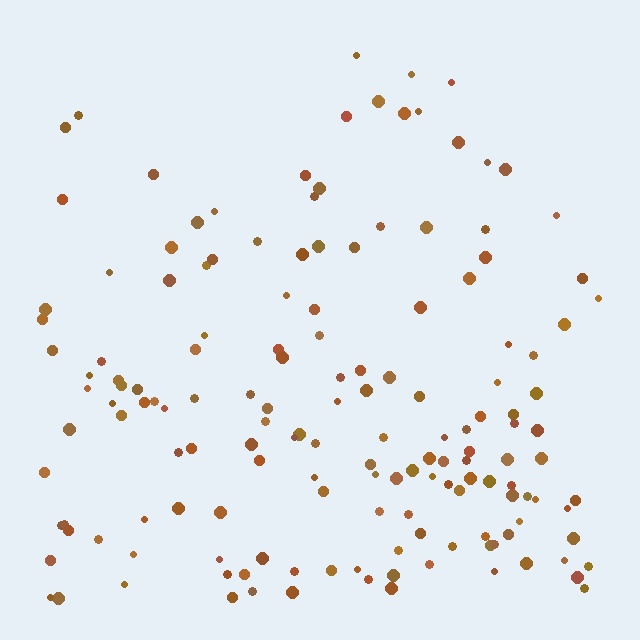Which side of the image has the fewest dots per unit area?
The top.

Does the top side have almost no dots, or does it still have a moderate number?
Still a moderate number, just noticeably fewer than the bottom.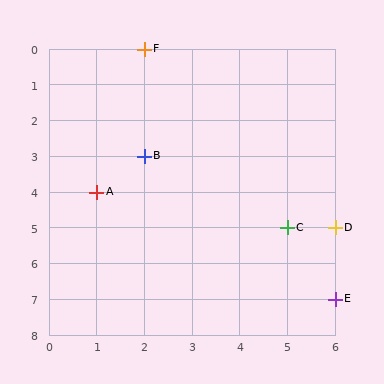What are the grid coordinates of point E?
Point E is at grid coordinates (6, 7).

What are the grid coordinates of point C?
Point C is at grid coordinates (5, 5).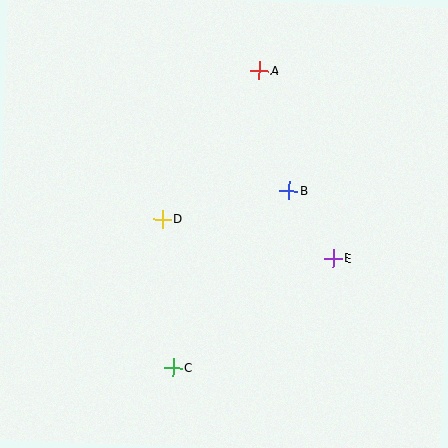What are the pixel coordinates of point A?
Point A is at (259, 71).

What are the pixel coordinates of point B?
Point B is at (289, 191).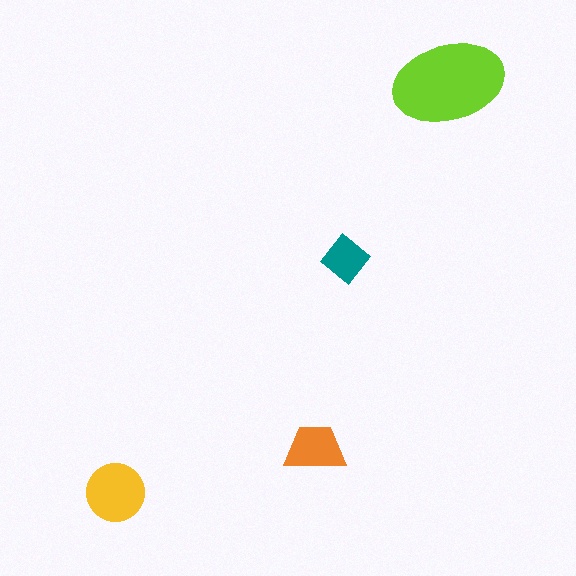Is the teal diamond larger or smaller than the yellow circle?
Smaller.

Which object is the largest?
The lime ellipse.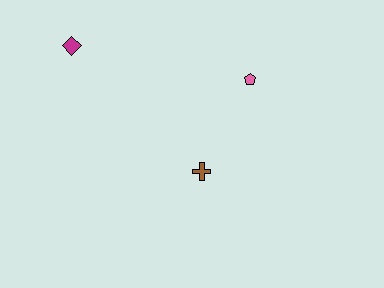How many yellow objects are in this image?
There are no yellow objects.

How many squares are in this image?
There are no squares.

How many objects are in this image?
There are 3 objects.